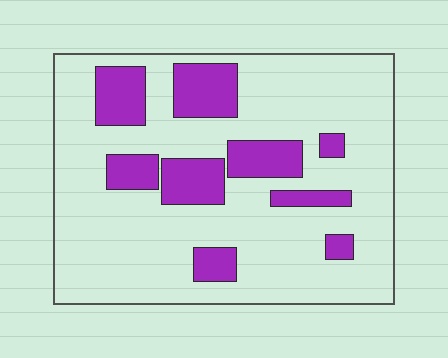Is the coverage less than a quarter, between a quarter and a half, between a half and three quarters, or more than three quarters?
Less than a quarter.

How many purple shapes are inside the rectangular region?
9.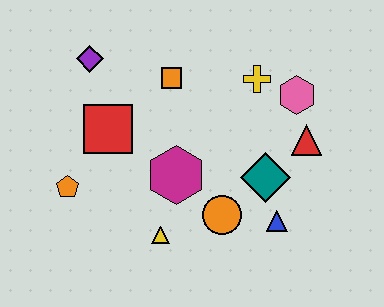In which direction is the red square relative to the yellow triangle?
The red square is above the yellow triangle.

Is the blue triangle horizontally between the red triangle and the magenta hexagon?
Yes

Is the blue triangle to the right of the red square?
Yes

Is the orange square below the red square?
No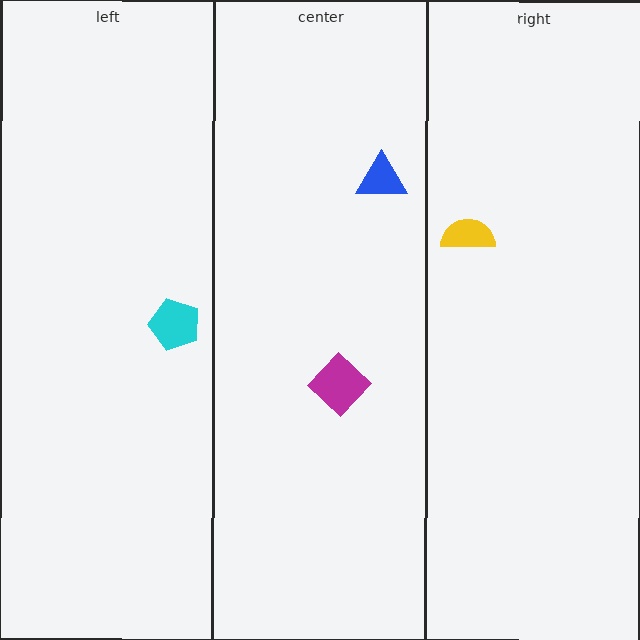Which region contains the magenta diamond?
The center region.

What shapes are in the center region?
The blue triangle, the magenta diamond.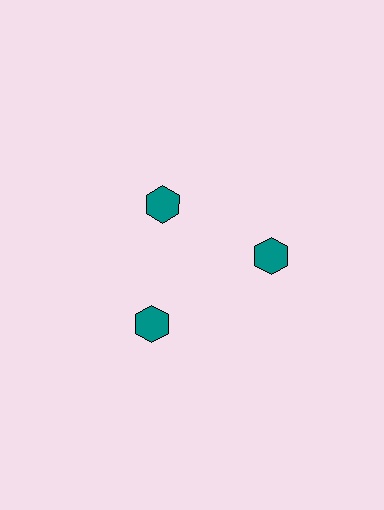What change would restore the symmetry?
The symmetry would be restored by moving it outward, back onto the ring so that all 3 hexagons sit at equal angles and equal distance from the center.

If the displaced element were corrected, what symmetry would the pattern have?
It would have 3-fold rotational symmetry — the pattern would map onto itself every 120 degrees.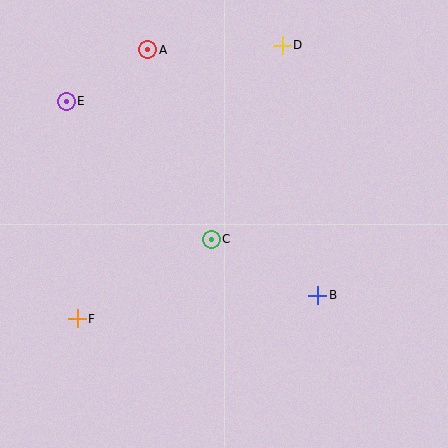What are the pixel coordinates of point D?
Point D is at (282, 45).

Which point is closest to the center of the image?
Point C at (211, 239) is closest to the center.